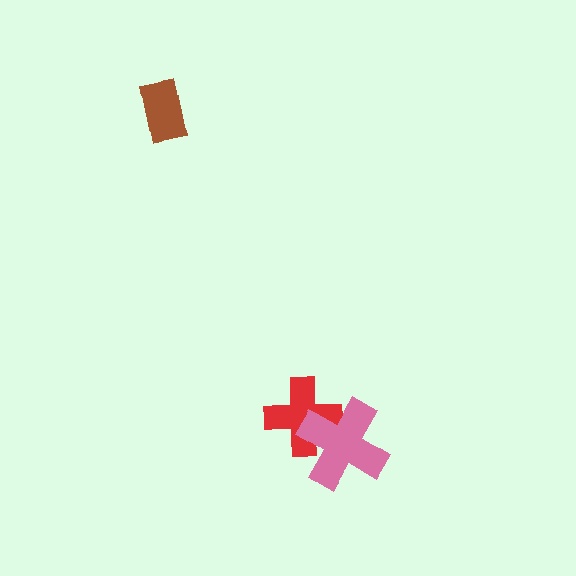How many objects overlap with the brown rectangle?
0 objects overlap with the brown rectangle.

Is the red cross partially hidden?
Yes, it is partially covered by another shape.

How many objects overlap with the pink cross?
1 object overlaps with the pink cross.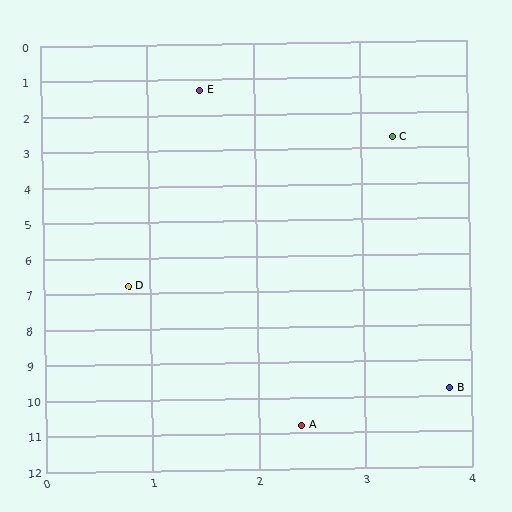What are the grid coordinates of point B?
Point B is at approximately (3.8, 9.8).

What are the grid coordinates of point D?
Point D is at approximately (0.8, 6.8).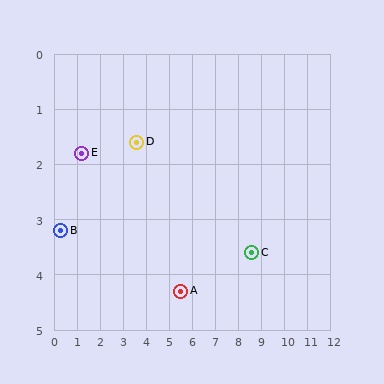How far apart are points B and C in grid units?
Points B and C are about 8.3 grid units apart.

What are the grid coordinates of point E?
Point E is at approximately (1.2, 1.8).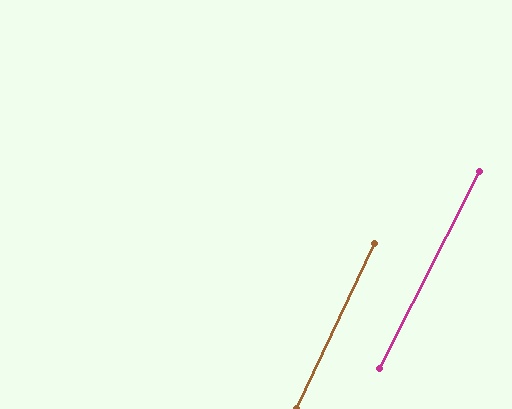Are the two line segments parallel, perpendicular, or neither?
Parallel — their directions differ by only 1.6°.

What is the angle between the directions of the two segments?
Approximately 2 degrees.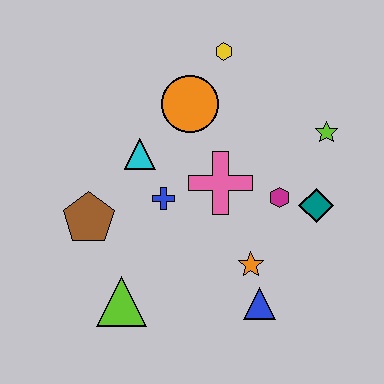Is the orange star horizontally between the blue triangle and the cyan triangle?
Yes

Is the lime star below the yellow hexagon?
Yes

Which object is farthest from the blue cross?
The lime star is farthest from the blue cross.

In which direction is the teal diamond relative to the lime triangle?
The teal diamond is to the right of the lime triangle.